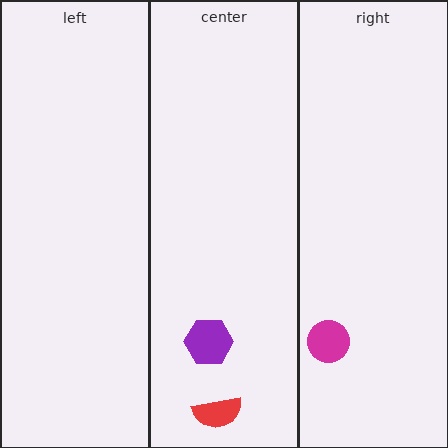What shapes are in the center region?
The red semicircle, the purple hexagon.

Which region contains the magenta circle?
The right region.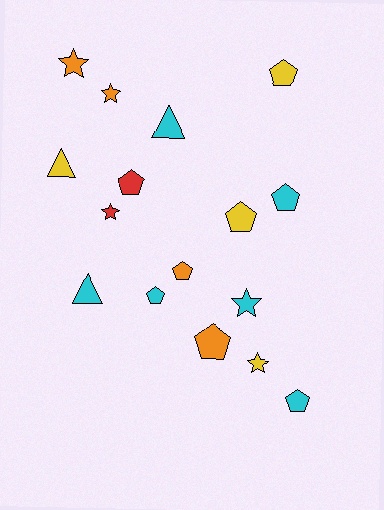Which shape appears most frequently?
Pentagon, with 8 objects.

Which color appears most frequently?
Cyan, with 6 objects.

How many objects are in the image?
There are 16 objects.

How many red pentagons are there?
There is 1 red pentagon.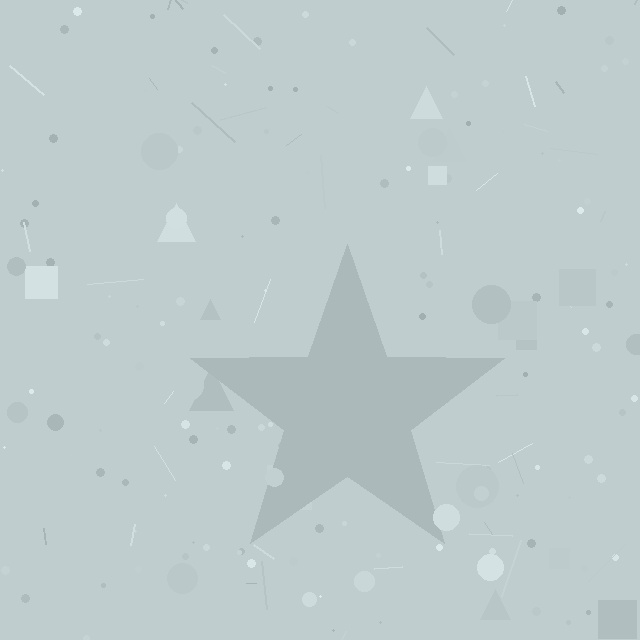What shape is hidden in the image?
A star is hidden in the image.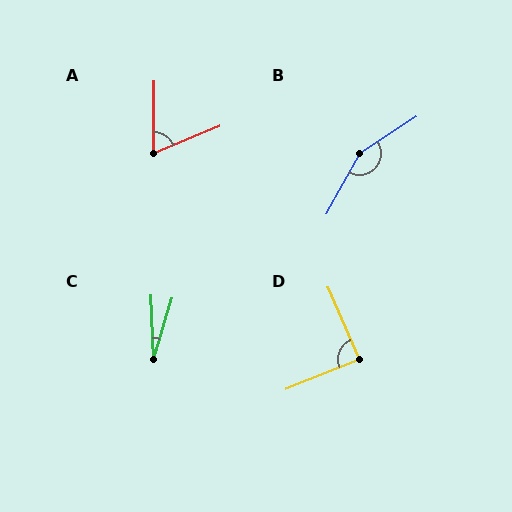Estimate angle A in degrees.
Approximately 67 degrees.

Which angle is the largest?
B, at approximately 152 degrees.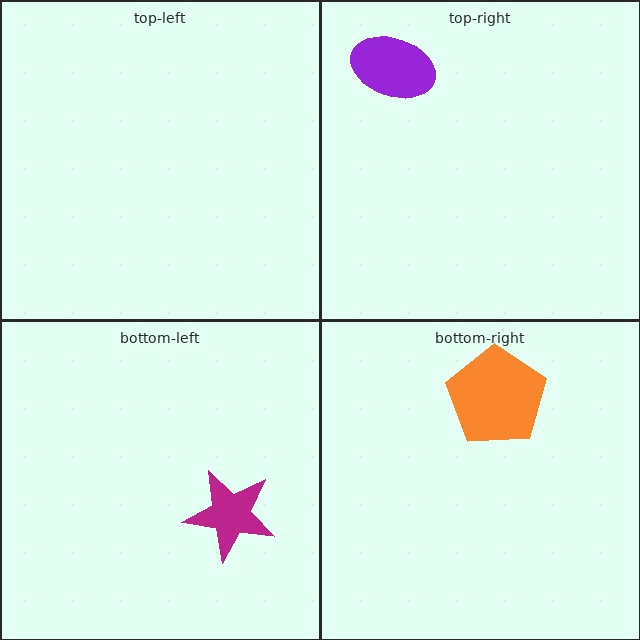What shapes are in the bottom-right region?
The orange pentagon.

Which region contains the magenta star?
The bottom-left region.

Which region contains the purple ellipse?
The top-right region.